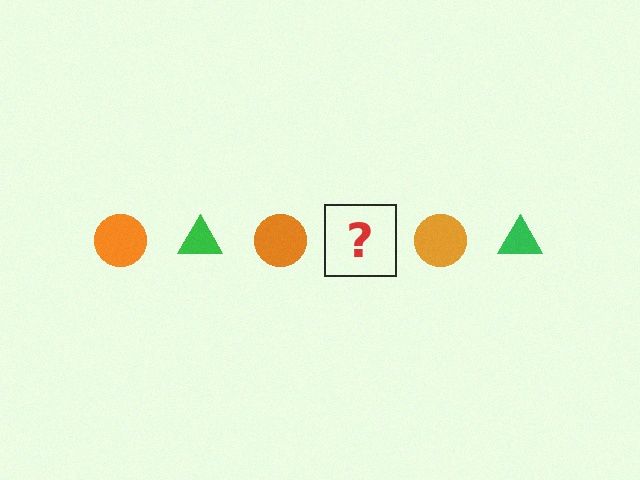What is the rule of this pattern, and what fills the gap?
The rule is that the pattern alternates between orange circle and green triangle. The gap should be filled with a green triangle.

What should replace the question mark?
The question mark should be replaced with a green triangle.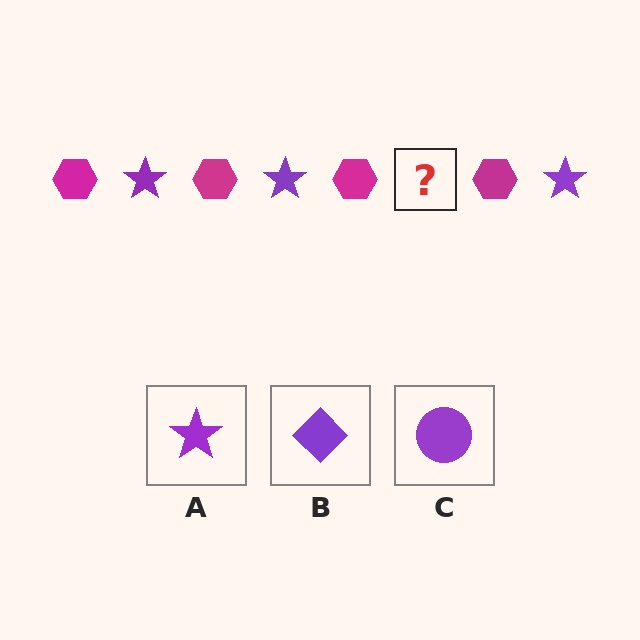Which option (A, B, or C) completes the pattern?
A.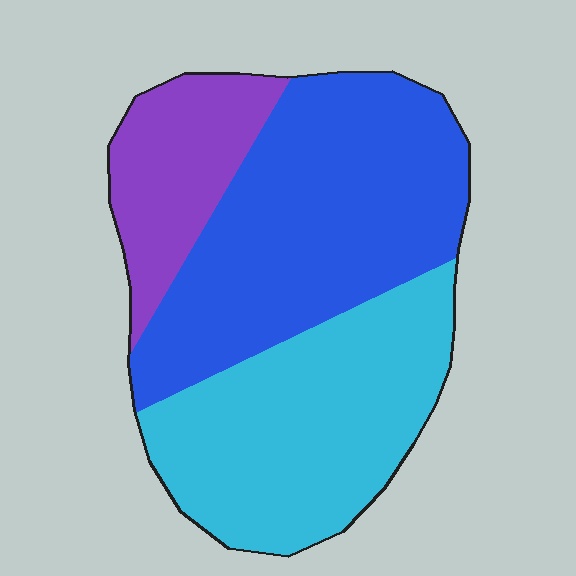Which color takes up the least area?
Purple, at roughly 15%.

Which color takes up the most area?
Blue, at roughly 45%.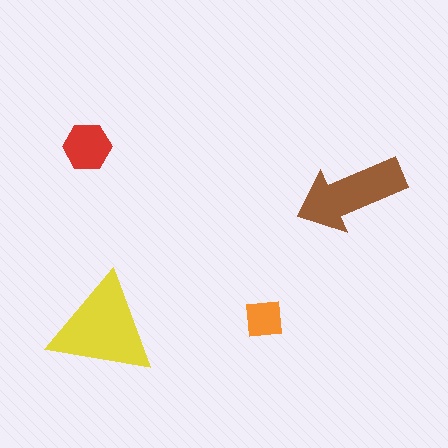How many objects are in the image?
There are 4 objects in the image.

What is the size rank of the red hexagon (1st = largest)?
3rd.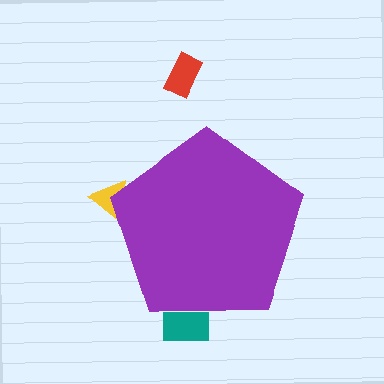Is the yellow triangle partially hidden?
Yes, the yellow triangle is partially hidden behind the purple pentagon.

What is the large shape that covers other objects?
A purple pentagon.